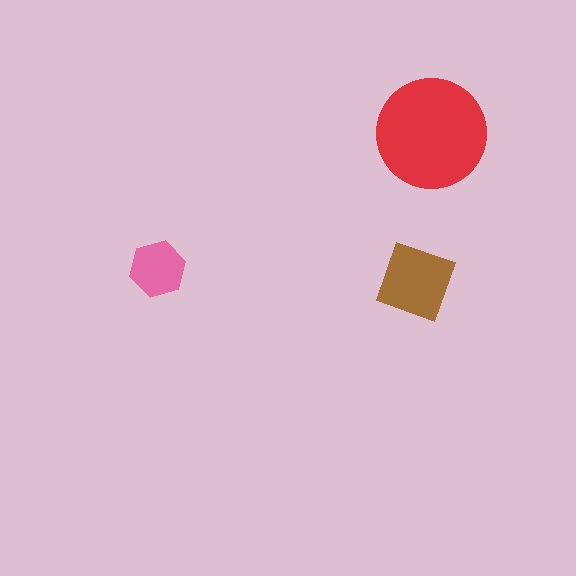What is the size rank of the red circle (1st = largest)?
1st.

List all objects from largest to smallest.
The red circle, the brown square, the pink hexagon.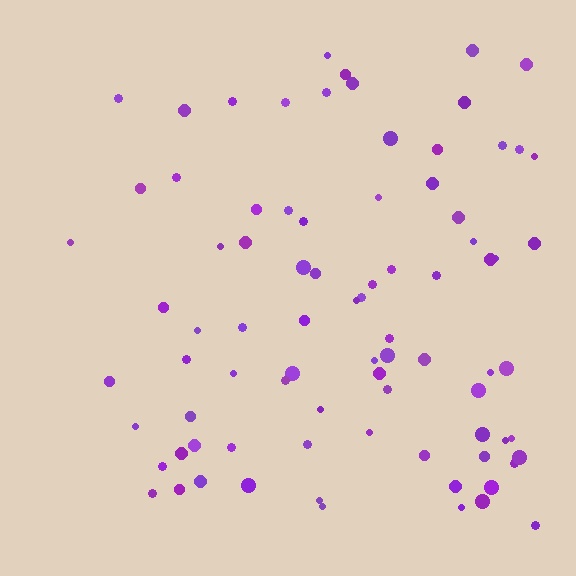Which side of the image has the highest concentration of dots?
The right.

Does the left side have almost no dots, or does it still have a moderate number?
Still a moderate number, just noticeably fewer than the right.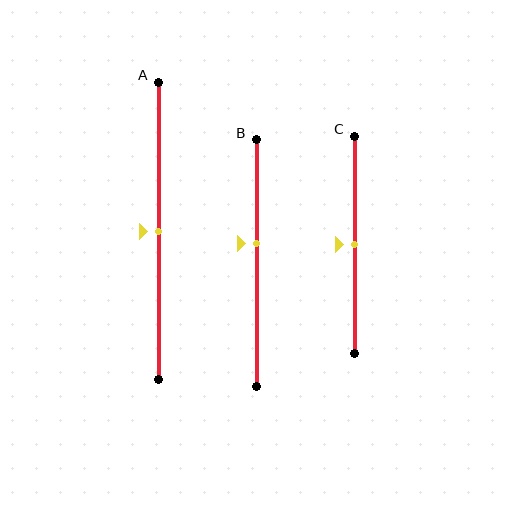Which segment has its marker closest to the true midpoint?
Segment A has its marker closest to the true midpoint.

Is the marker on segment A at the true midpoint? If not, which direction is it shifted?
Yes, the marker on segment A is at the true midpoint.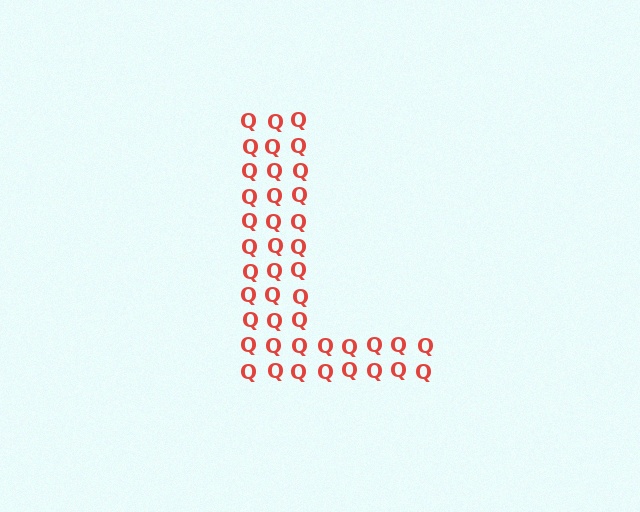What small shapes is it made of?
It is made of small letter Q's.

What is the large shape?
The large shape is the letter L.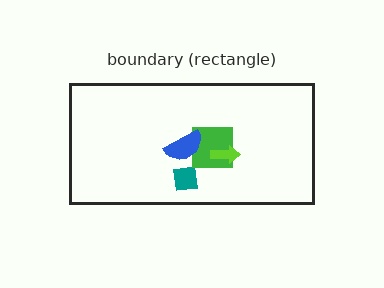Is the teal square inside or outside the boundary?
Inside.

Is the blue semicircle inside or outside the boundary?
Inside.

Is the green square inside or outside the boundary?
Inside.